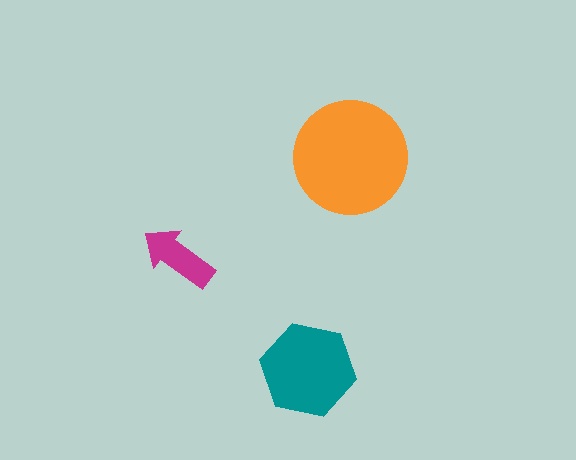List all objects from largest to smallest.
The orange circle, the teal hexagon, the magenta arrow.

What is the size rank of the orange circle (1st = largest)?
1st.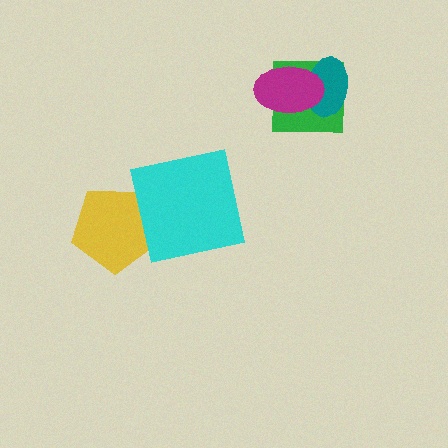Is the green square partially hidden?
Yes, it is partially covered by another shape.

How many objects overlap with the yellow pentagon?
1 object overlaps with the yellow pentagon.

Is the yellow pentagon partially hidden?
Yes, it is partially covered by another shape.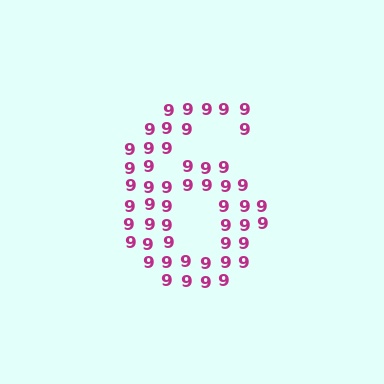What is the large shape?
The large shape is the digit 6.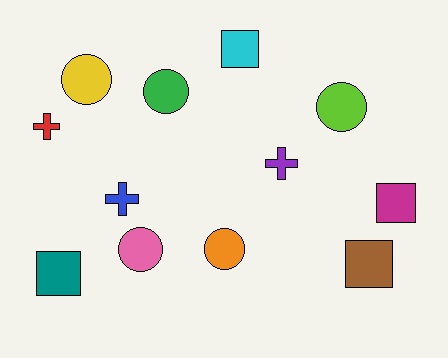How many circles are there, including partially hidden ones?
There are 5 circles.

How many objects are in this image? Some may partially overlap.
There are 12 objects.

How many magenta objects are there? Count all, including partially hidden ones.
There is 1 magenta object.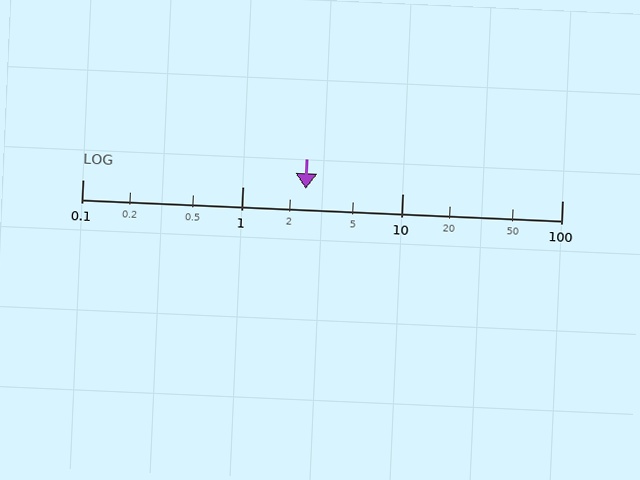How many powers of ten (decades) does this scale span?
The scale spans 3 decades, from 0.1 to 100.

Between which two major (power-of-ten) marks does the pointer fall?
The pointer is between 1 and 10.